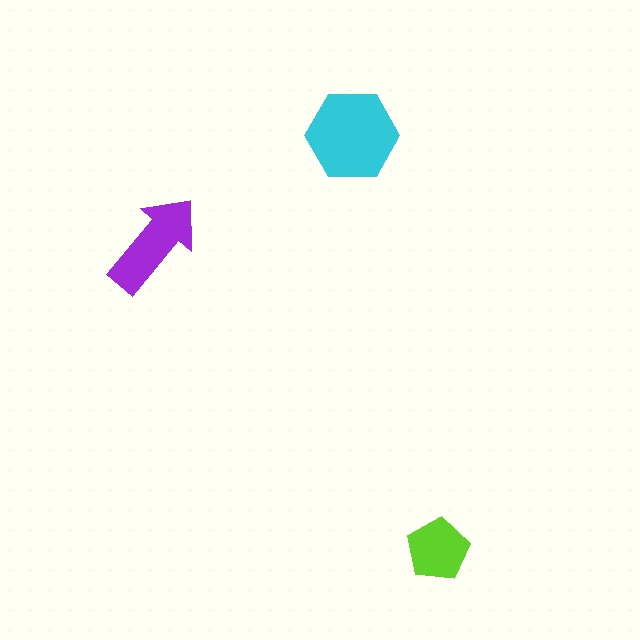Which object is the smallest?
The lime pentagon.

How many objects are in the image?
There are 3 objects in the image.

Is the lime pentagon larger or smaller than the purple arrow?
Smaller.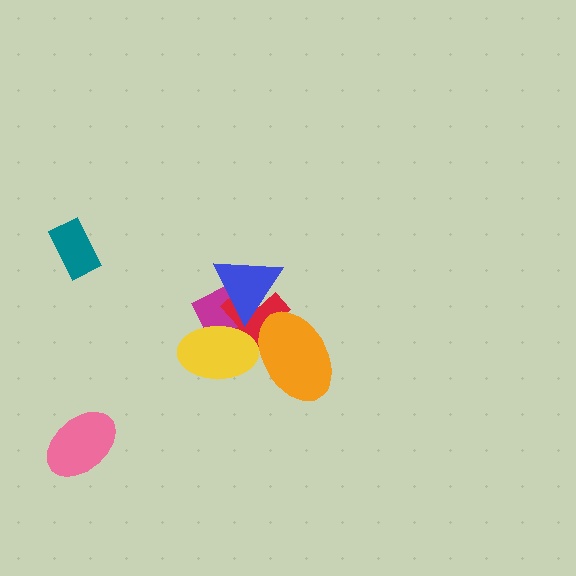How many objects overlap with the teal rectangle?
0 objects overlap with the teal rectangle.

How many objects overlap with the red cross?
4 objects overlap with the red cross.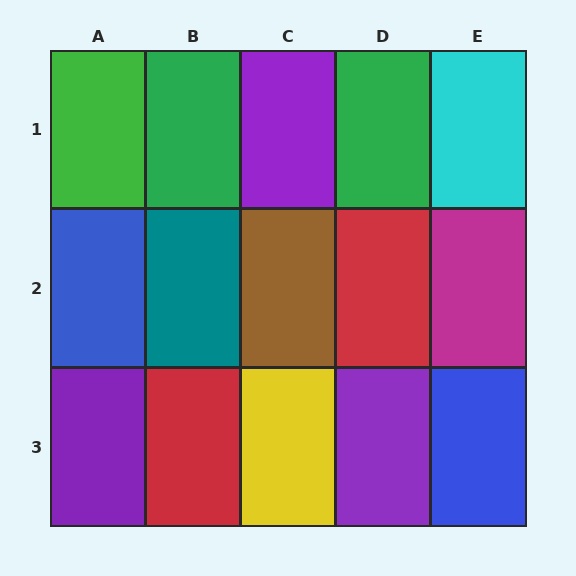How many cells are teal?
1 cell is teal.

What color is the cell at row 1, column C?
Purple.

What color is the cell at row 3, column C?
Yellow.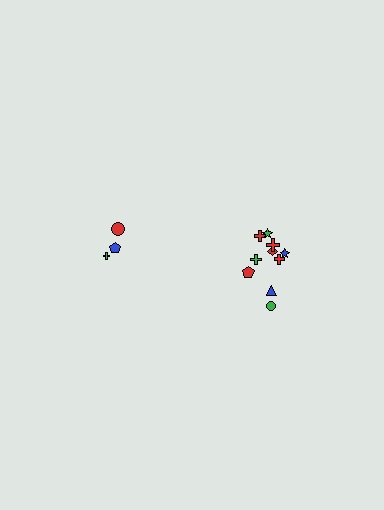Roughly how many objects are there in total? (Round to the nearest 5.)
Roughly 15 objects in total.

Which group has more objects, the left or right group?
The right group.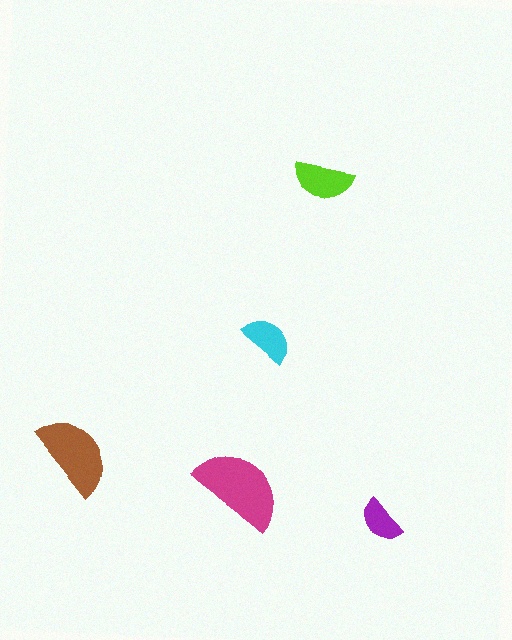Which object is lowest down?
The purple semicircle is bottommost.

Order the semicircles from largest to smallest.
the magenta one, the brown one, the lime one, the cyan one, the purple one.